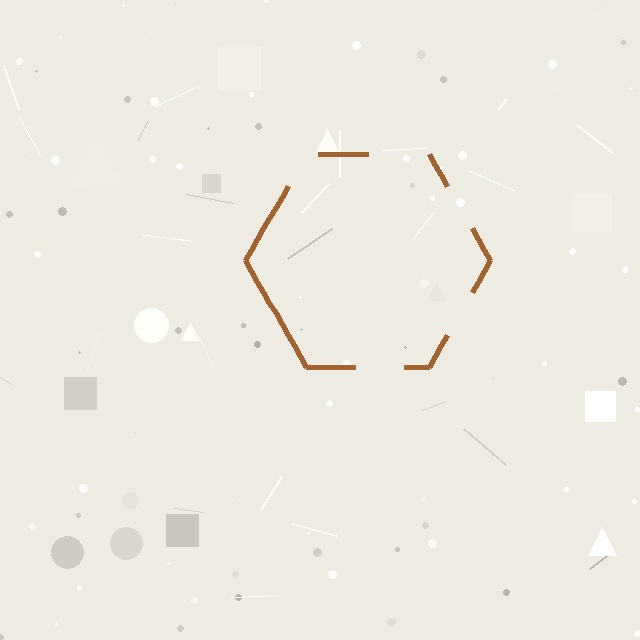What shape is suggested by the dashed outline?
The dashed outline suggests a hexagon.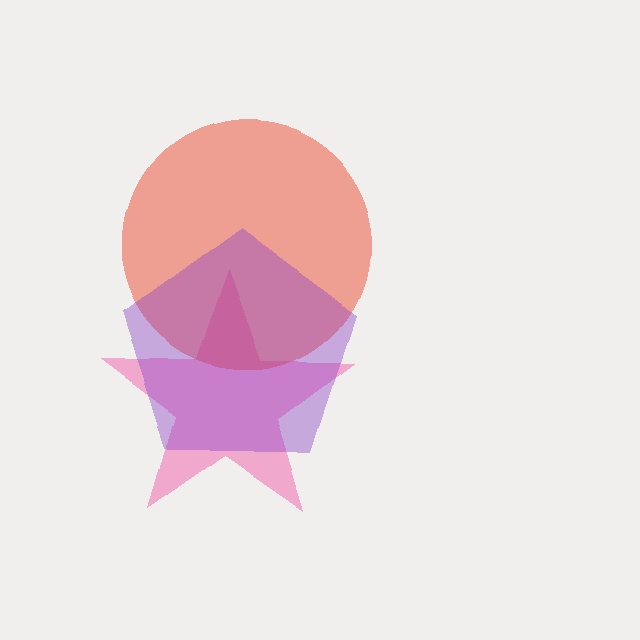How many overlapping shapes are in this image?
There are 3 overlapping shapes in the image.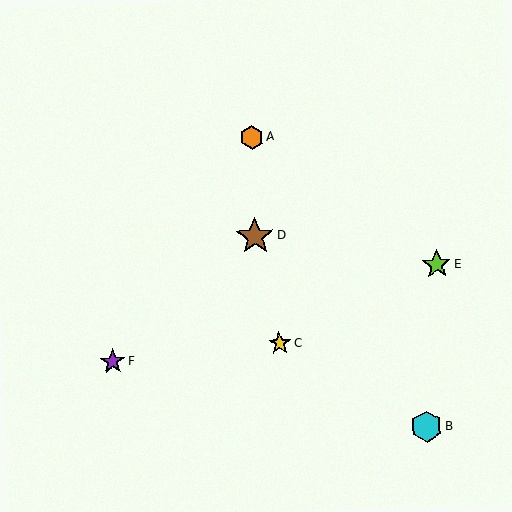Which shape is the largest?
The brown star (labeled D) is the largest.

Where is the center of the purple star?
The center of the purple star is at (113, 362).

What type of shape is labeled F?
Shape F is a purple star.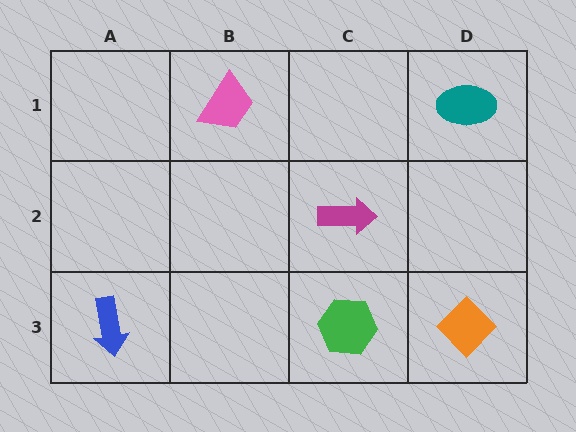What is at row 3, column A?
A blue arrow.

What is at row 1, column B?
A pink trapezoid.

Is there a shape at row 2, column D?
No, that cell is empty.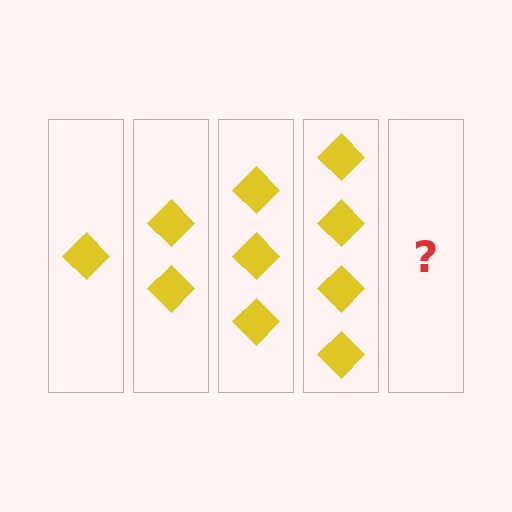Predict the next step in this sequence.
The next step is 5 diamonds.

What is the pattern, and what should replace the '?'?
The pattern is that each step adds one more diamond. The '?' should be 5 diamonds.